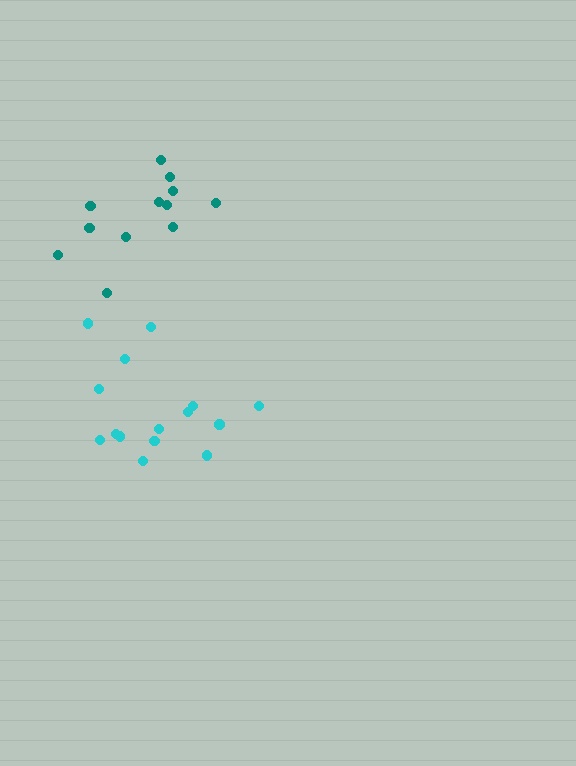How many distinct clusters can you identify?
There are 2 distinct clusters.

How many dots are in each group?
Group 1: 15 dots, Group 2: 12 dots (27 total).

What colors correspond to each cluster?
The clusters are colored: cyan, teal.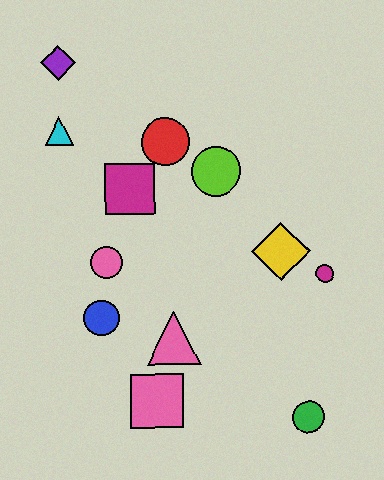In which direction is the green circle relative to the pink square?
The green circle is to the right of the pink square.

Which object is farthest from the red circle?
The green circle is farthest from the red circle.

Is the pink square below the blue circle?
Yes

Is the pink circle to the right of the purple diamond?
Yes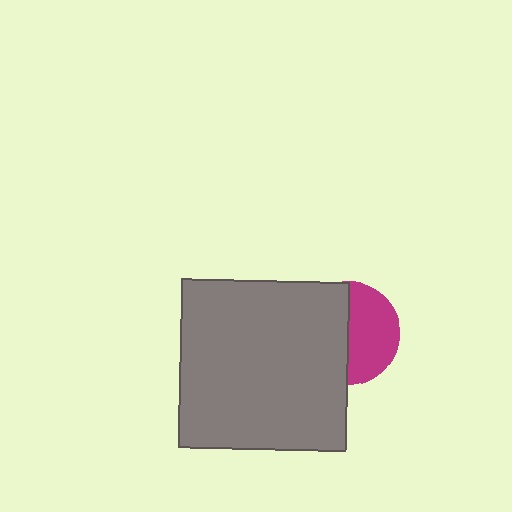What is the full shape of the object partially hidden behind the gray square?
The partially hidden object is a magenta circle.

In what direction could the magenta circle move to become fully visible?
The magenta circle could move right. That would shift it out from behind the gray square entirely.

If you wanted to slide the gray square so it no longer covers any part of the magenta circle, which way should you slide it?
Slide it left — that is the most direct way to separate the two shapes.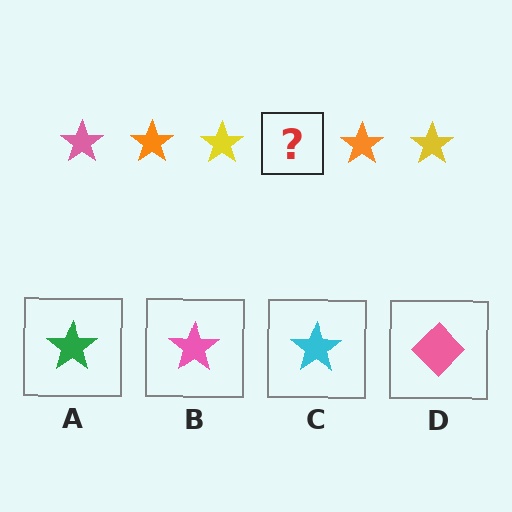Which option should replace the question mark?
Option B.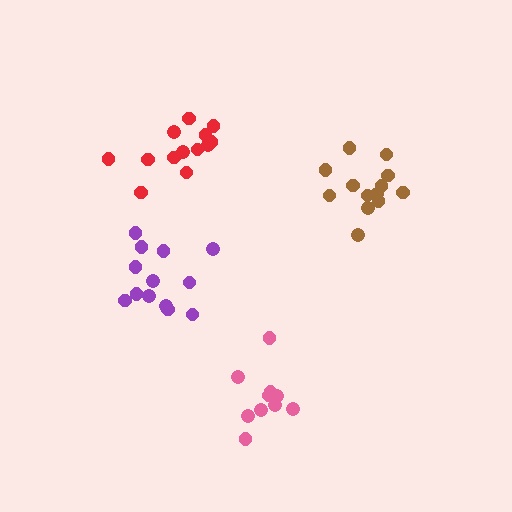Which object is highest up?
The red cluster is topmost.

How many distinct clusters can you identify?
There are 4 distinct clusters.